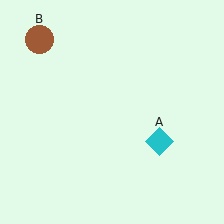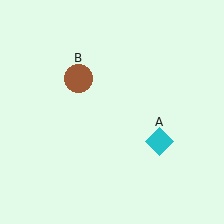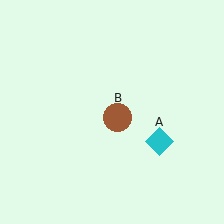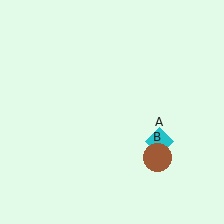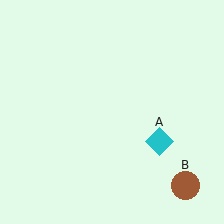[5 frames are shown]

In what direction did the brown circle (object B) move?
The brown circle (object B) moved down and to the right.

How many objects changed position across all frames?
1 object changed position: brown circle (object B).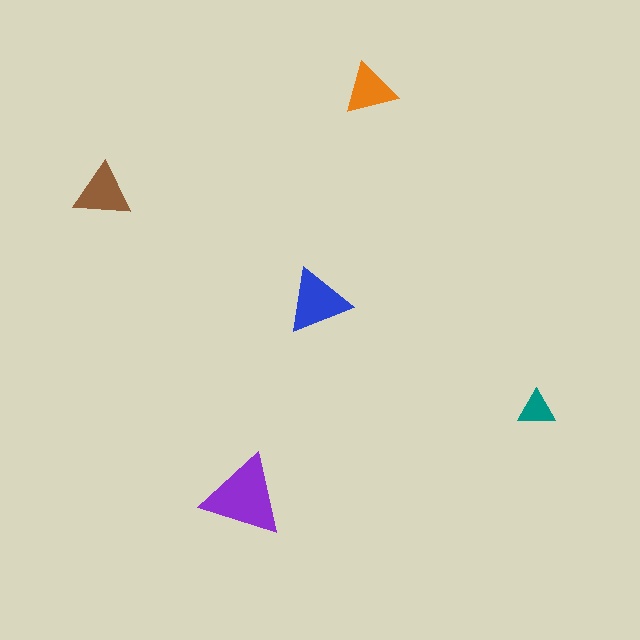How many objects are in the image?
There are 5 objects in the image.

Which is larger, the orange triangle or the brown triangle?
The brown one.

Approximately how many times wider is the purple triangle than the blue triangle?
About 1.5 times wider.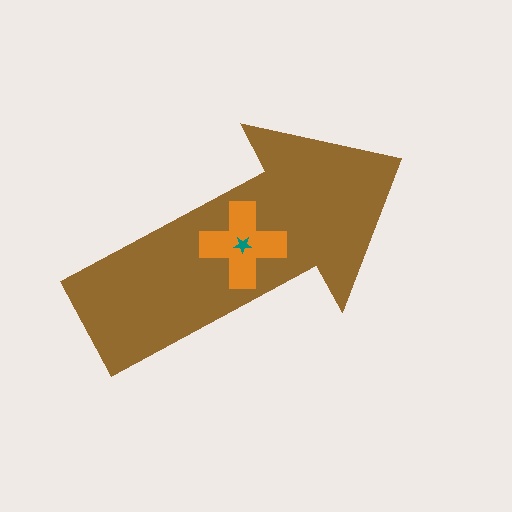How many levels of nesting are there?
3.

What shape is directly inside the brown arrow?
The orange cross.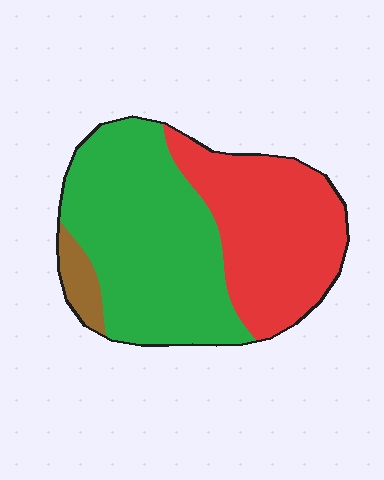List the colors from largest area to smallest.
From largest to smallest: green, red, brown.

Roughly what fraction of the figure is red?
Red covers about 40% of the figure.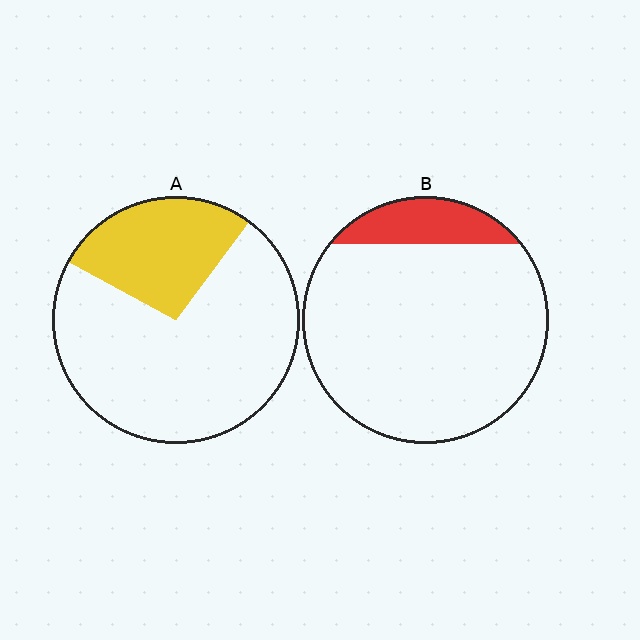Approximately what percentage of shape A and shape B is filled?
A is approximately 25% and B is approximately 15%.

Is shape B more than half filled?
No.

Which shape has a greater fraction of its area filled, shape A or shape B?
Shape A.